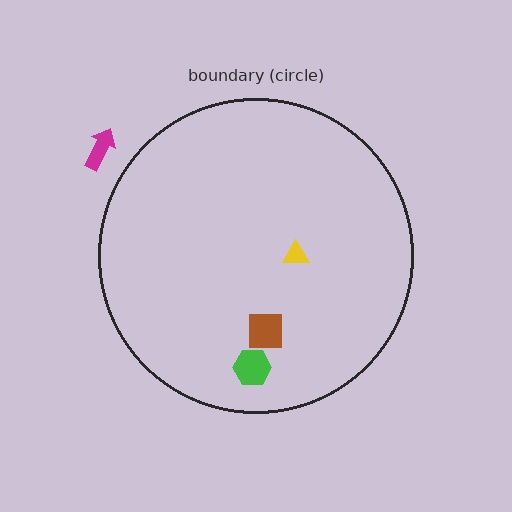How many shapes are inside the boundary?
3 inside, 1 outside.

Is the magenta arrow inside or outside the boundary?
Outside.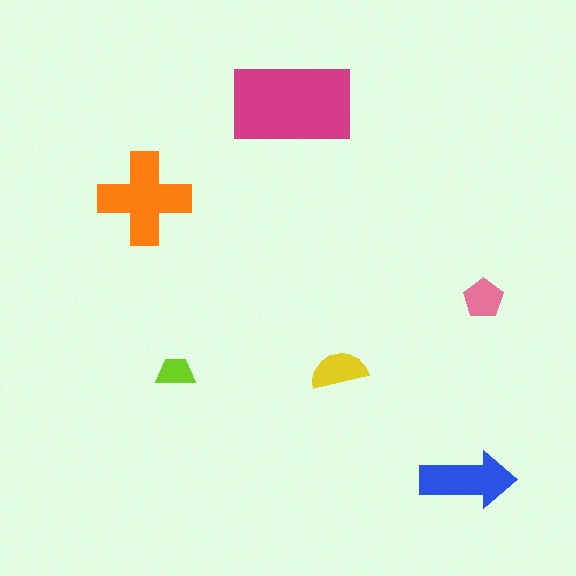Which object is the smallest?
The lime trapezoid.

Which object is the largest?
The magenta rectangle.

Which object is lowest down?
The blue arrow is bottommost.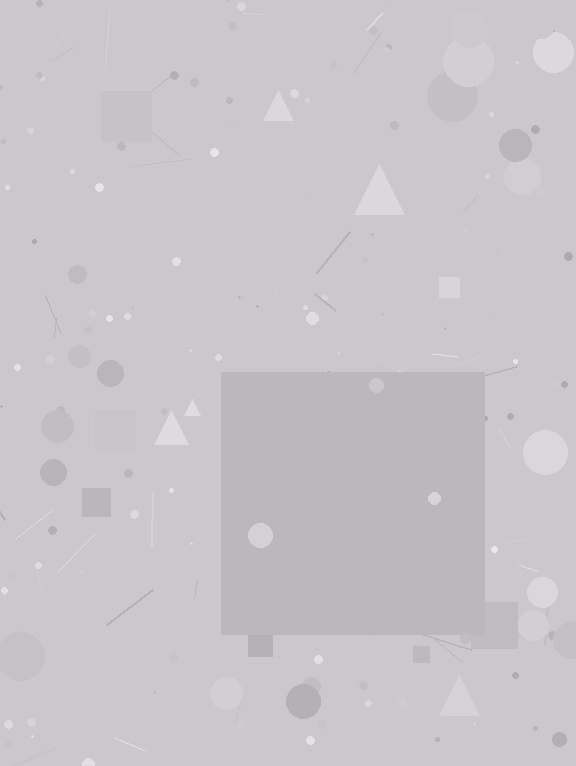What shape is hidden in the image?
A square is hidden in the image.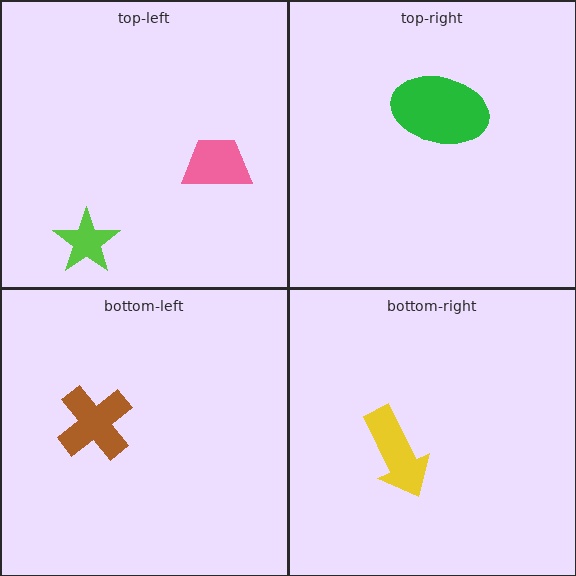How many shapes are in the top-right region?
1.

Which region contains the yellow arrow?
The bottom-right region.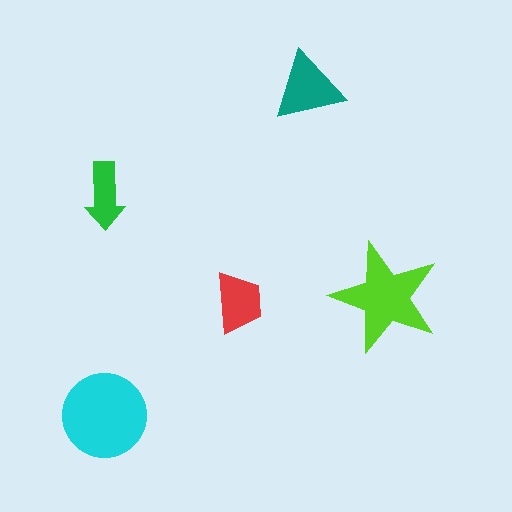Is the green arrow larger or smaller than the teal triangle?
Smaller.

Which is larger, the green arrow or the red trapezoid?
The red trapezoid.